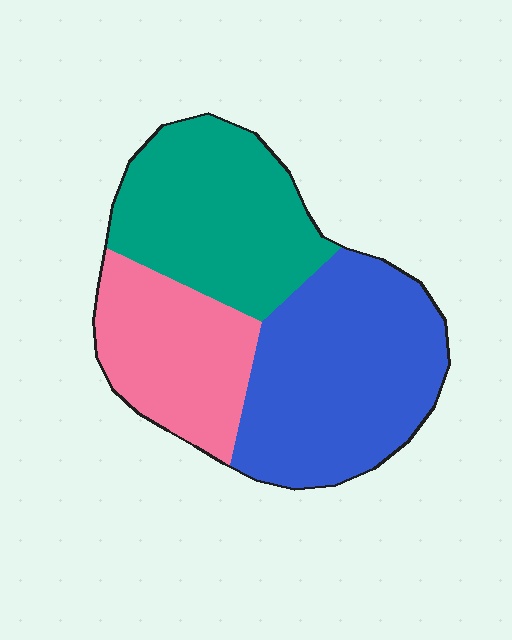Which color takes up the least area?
Pink, at roughly 25%.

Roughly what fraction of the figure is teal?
Teal takes up between a third and a half of the figure.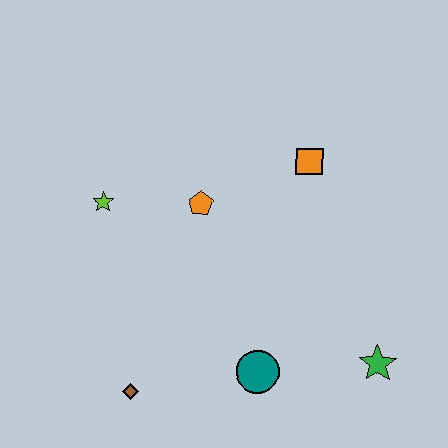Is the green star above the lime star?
No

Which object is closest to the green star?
The teal circle is closest to the green star.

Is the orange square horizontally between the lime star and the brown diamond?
No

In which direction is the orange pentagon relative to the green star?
The orange pentagon is to the left of the green star.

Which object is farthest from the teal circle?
The lime star is farthest from the teal circle.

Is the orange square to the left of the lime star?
No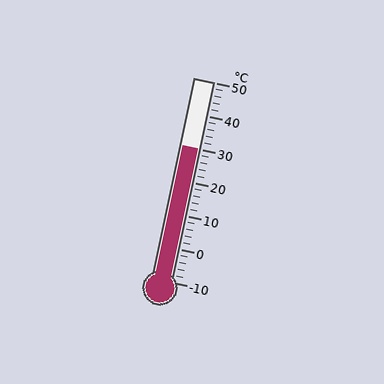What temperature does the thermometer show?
The thermometer shows approximately 30°C.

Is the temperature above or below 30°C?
The temperature is at 30°C.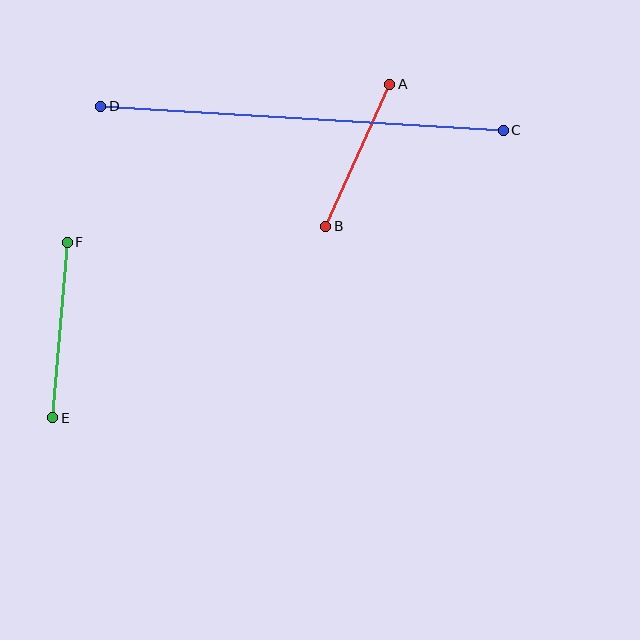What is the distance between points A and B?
The distance is approximately 155 pixels.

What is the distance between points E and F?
The distance is approximately 176 pixels.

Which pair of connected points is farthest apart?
Points C and D are farthest apart.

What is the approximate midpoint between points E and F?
The midpoint is at approximately (60, 330) pixels.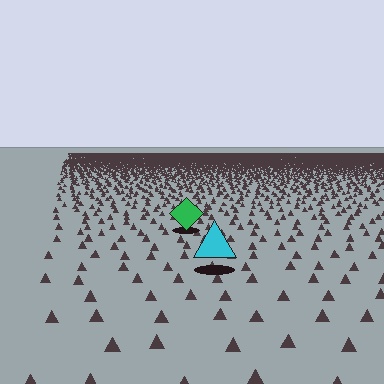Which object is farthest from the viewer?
The green diamond is farthest from the viewer. It appears smaller and the ground texture around it is denser.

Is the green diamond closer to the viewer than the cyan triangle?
No. The cyan triangle is closer — you can tell from the texture gradient: the ground texture is coarser near it.